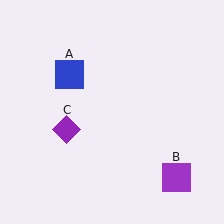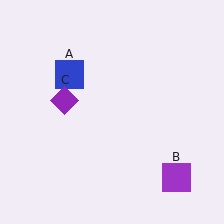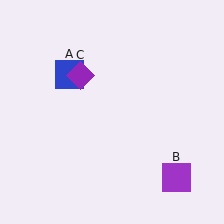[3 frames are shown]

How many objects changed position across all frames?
1 object changed position: purple diamond (object C).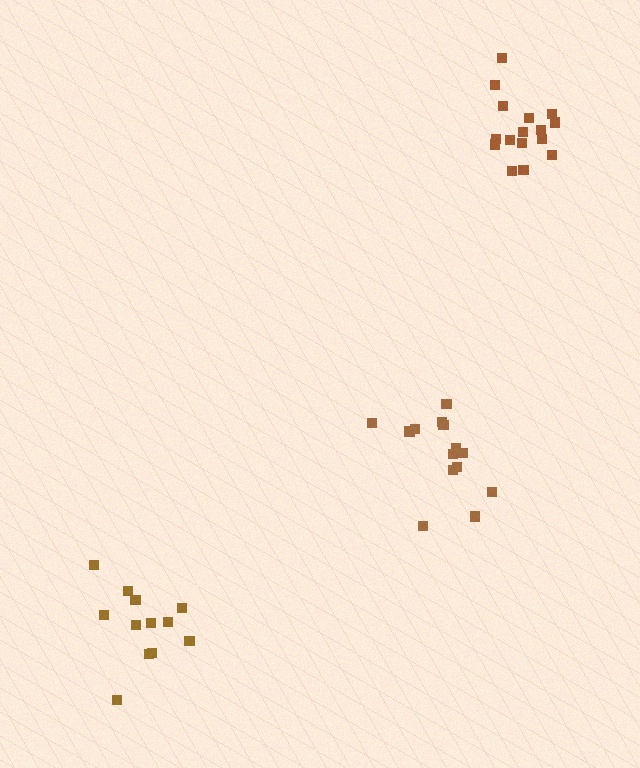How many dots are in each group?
Group 1: 16 dots, Group 2: 12 dots, Group 3: 14 dots (42 total).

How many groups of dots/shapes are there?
There are 3 groups.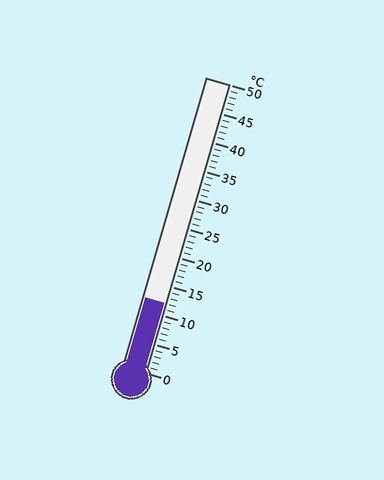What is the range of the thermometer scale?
The thermometer scale ranges from 0°C to 50°C.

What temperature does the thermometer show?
The thermometer shows approximately 12°C.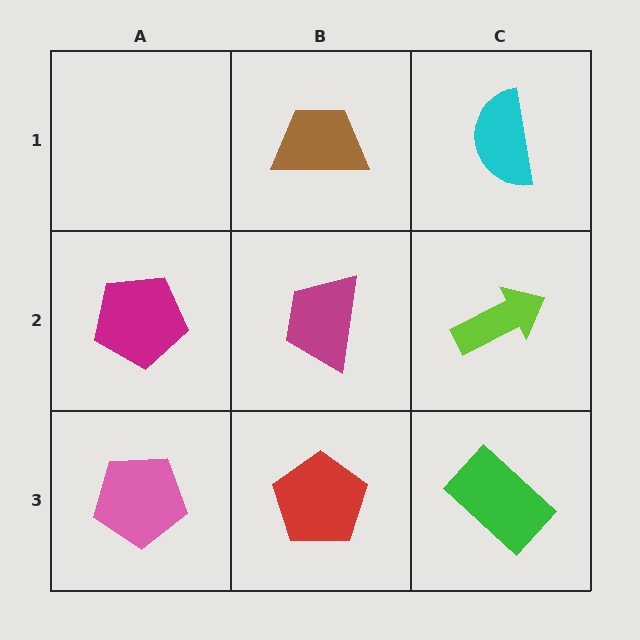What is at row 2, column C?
A lime arrow.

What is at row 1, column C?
A cyan semicircle.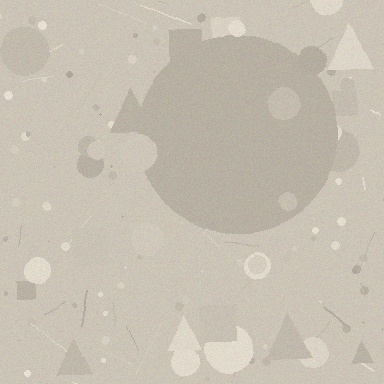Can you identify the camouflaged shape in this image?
The camouflaged shape is a circle.